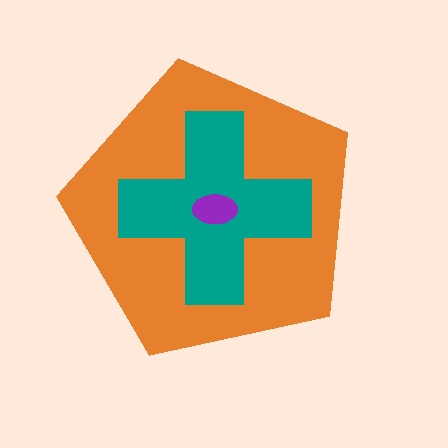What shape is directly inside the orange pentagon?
The teal cross.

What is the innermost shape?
The purple ellipse.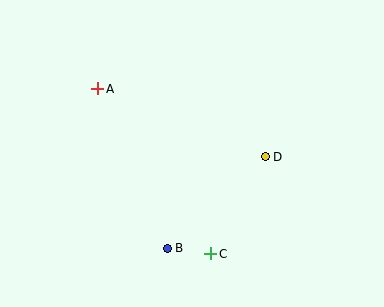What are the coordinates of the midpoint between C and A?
The midpoint between C and A is at (154, 171).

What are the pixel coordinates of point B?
Point B is at (167, 248).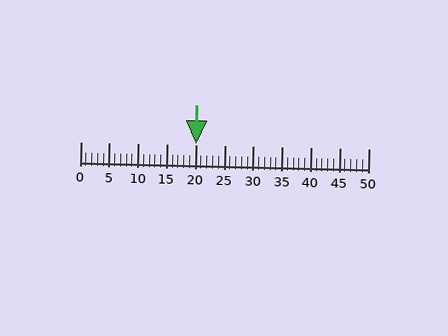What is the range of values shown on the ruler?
The ruler shows values from 0 to 50.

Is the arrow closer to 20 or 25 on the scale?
The arrow is closer to 20.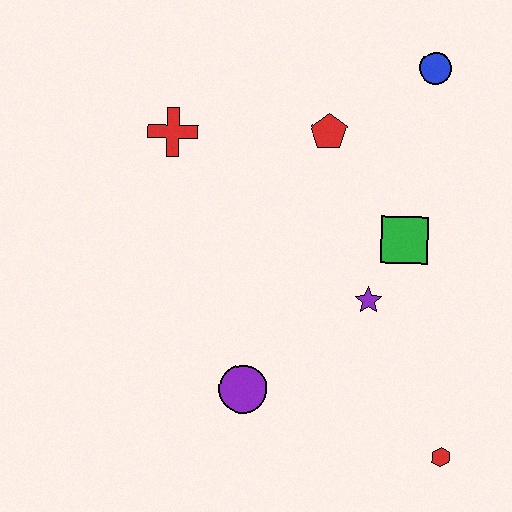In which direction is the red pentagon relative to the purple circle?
The red pentagon is above the purple circle.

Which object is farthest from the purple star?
The red cross is farthest from the purple star.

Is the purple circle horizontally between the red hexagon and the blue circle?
No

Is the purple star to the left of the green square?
Yes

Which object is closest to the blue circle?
The red pentagon is closest to the blue circle.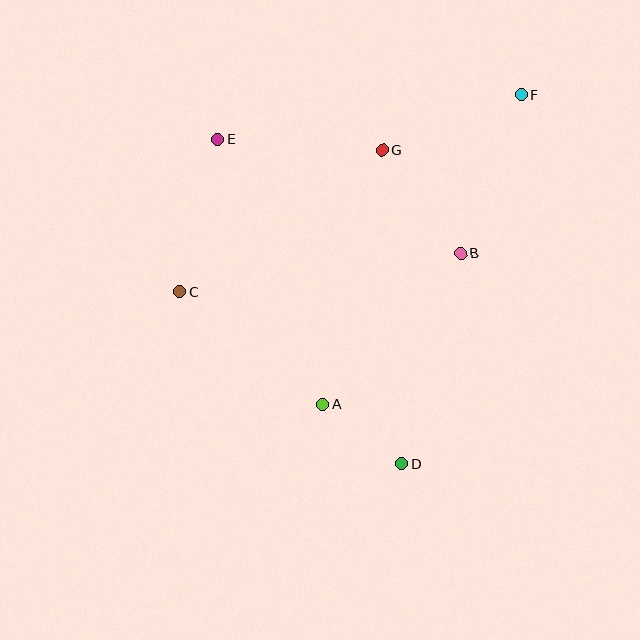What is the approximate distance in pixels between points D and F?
The distance between D and F is approximately 388 pixels.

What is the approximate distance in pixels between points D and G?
The distance between D and G is approximately 314 pixels.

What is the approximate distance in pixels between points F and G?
The distance between F and G is approximately 150 pixels.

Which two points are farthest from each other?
Points C and F are farthest from each other.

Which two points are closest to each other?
Points A and D are closest to each other.